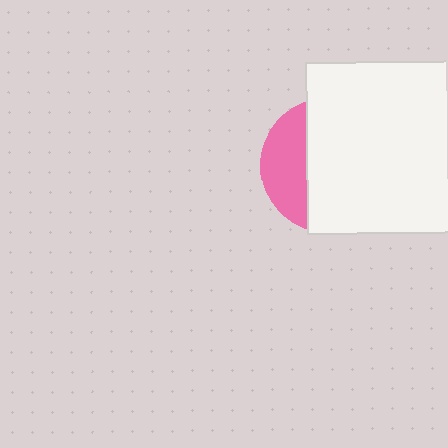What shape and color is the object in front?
The object in front is a white square.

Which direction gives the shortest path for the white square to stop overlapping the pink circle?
Moving right gives the shortest separation.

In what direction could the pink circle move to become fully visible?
The pink circle could move left. That would shift it out from behind the white square entirely.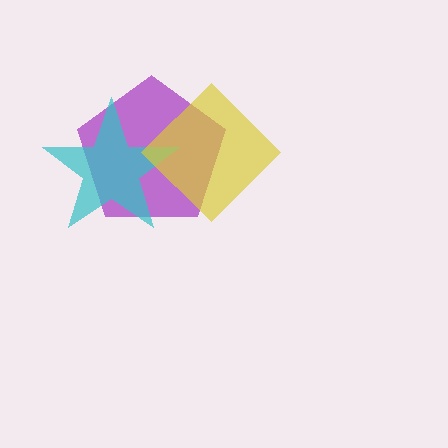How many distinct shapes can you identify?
There are 3 distinct shapes: a purple pentagon, a cyan star, a yellow diamond.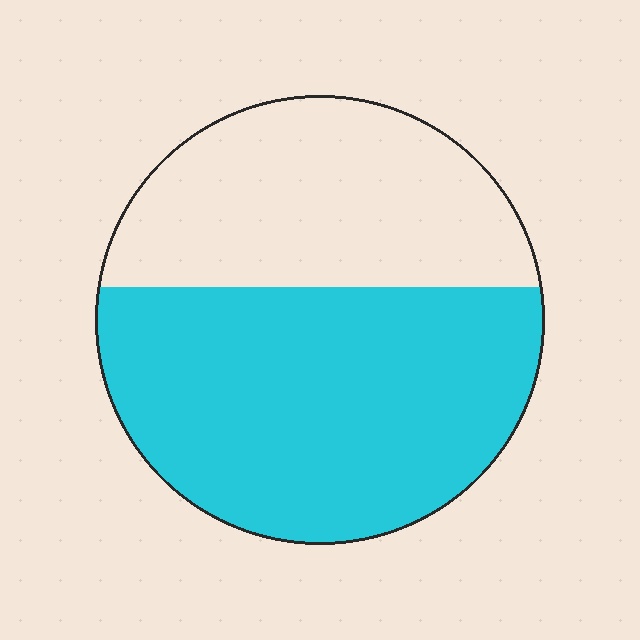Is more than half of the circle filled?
Yes.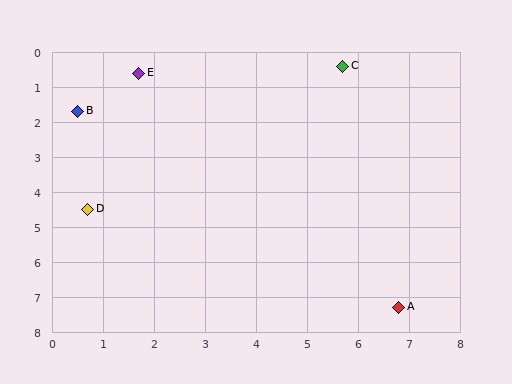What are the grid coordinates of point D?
Point D is at approximately (0.7, 4.5).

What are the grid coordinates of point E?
Point E is at approximately (1.7, 0.6).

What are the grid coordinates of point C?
Point C is at approximately (5.7, 0.4).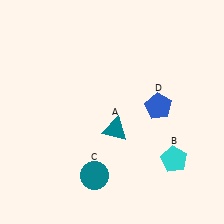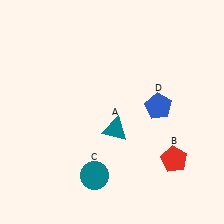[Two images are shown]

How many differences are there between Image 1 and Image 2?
There is 1 difference between the two images.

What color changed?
The pentagon (B) changed from cyan in Image 1 to red in Image 2.